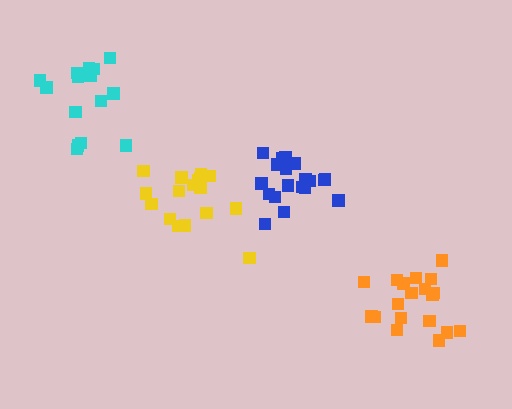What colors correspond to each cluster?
The clusters are colored: cyan, blue, orange, yellow.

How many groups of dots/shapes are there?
There are 4 groups.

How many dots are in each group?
Group 1: 15 dots, Group 2: 19 dots, Group 3: 19 dots, Group 4: 17 dots (70 total).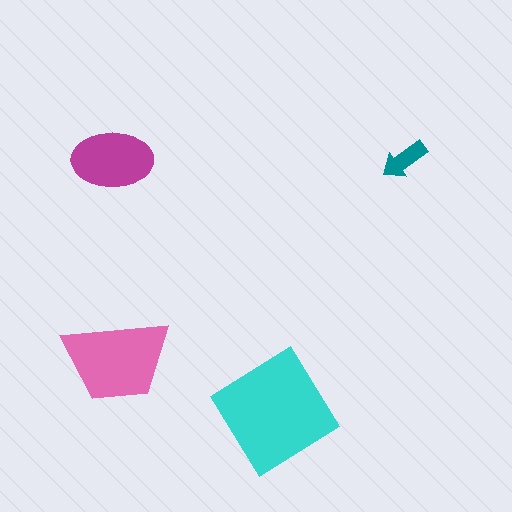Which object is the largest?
The cyan diamond.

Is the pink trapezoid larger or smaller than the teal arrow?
Larger.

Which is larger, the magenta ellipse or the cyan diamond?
The cyan diamond.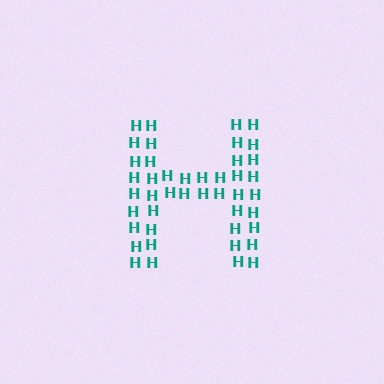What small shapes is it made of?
It is made of small letter H's.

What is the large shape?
The large shape is the letter H.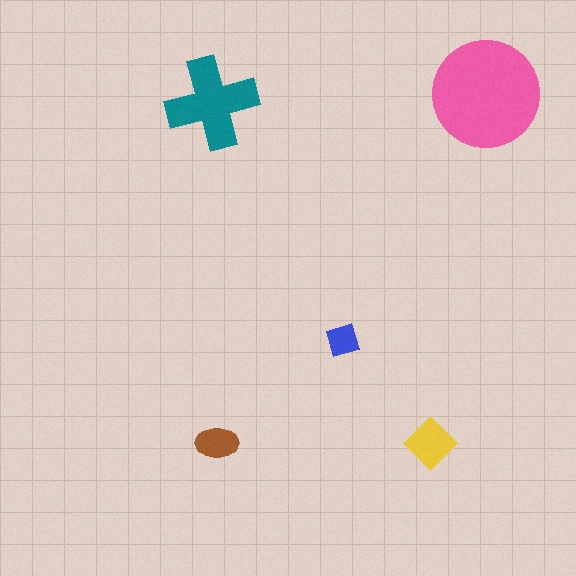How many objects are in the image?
There are 5 objects in the image.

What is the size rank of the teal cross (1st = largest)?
2nd.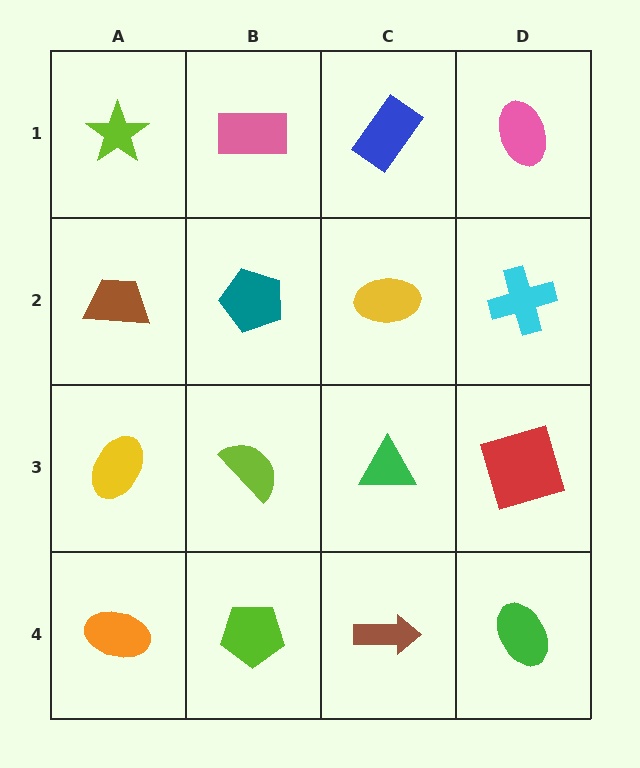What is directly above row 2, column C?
A blue rectangle.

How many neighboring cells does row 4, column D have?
2.